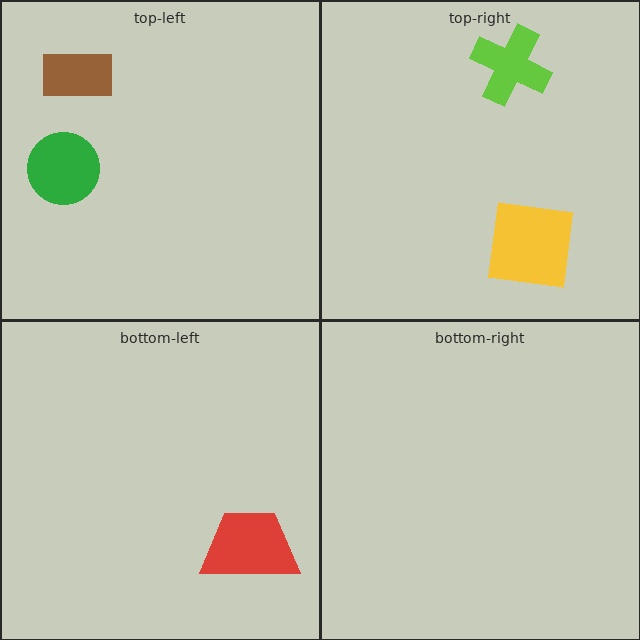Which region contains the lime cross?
The top-right region.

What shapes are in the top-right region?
The yellow square, the lime cross.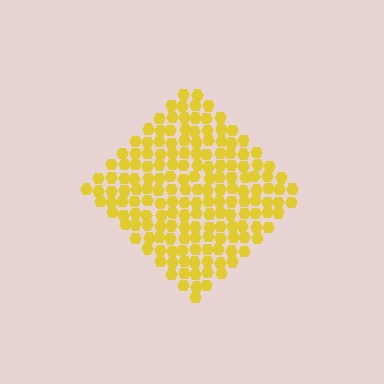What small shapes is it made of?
It is made of small hexagons.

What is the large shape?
The large shape is a diamond.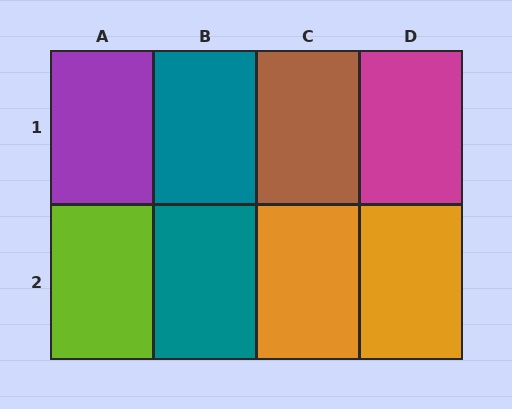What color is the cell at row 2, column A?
Lime.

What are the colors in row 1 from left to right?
Purple, teal, brown, magenta.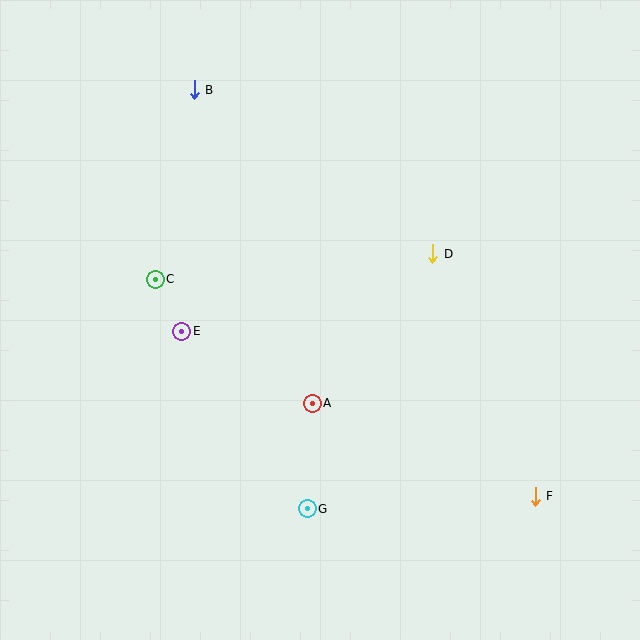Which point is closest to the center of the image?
Point A at (312, 403) is closest to the center.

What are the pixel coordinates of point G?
Point G is at (307, 509).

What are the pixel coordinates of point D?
Point D is at (433, 254).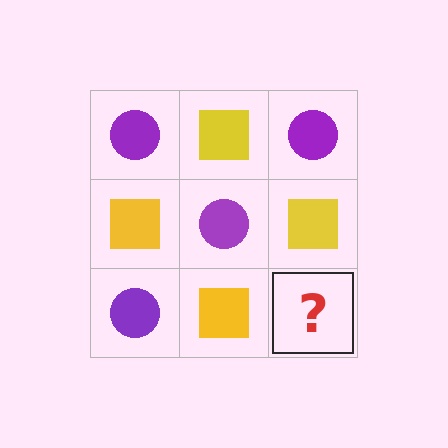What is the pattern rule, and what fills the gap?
The rule is that it alternates purple circle and yellow square in a checkerboard pattern. The gap should be filled with a purple circle.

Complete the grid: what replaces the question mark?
The question mark should be replaced with a purple circle.